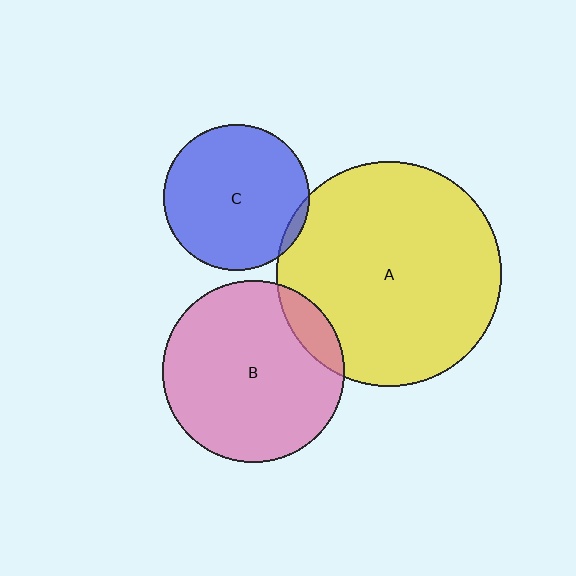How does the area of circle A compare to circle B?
Approximately 1.5 times.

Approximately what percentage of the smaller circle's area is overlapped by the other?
Approximately 5%.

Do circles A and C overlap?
Yes.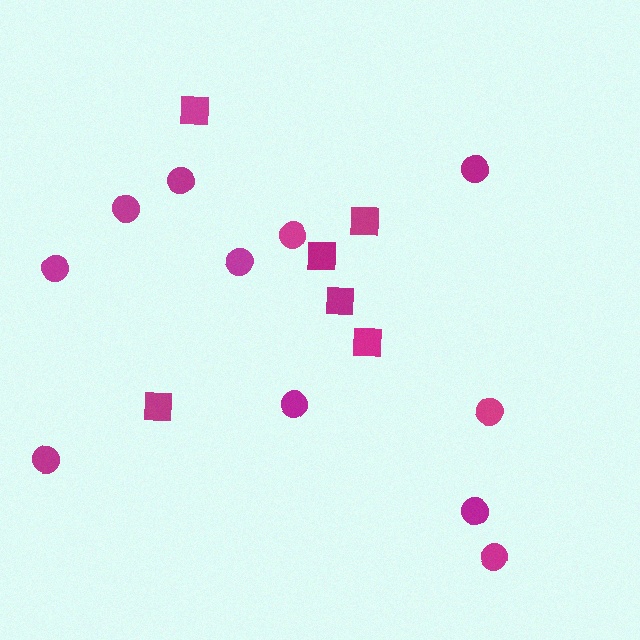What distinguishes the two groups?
There are 2 groups: one group of squares (6) and one group of circles (11).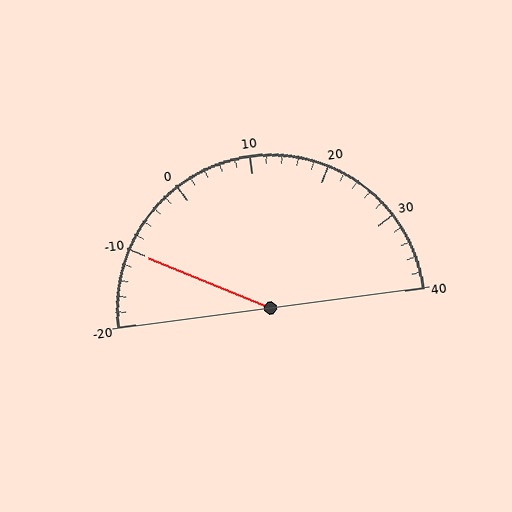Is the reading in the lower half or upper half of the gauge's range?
The reading is in the lower half of the range (-20 to 40).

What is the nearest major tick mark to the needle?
The nearest major tick mark is -10.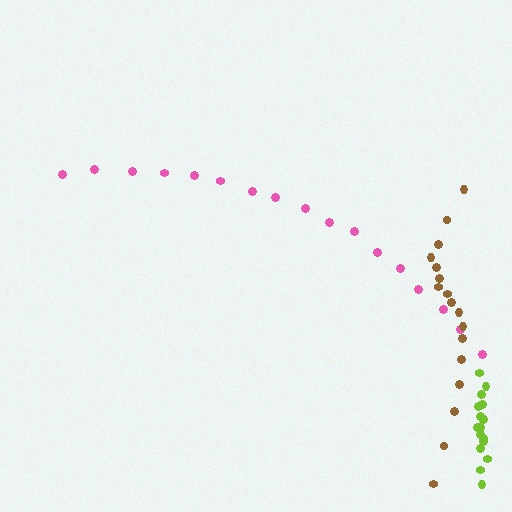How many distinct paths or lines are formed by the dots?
There are 3 distinct paths.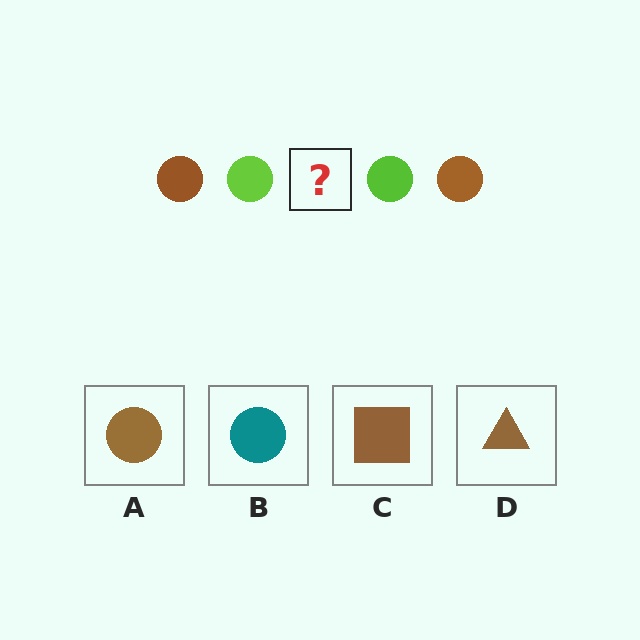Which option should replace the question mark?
Option A.